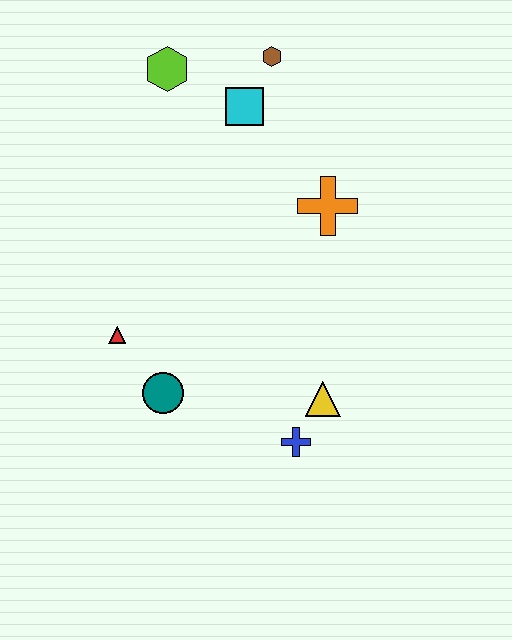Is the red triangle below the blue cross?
No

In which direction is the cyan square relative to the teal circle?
The cyan square is above the teal circle.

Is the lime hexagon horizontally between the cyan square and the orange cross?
No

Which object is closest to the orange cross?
The cyan square is closest to the orange cross.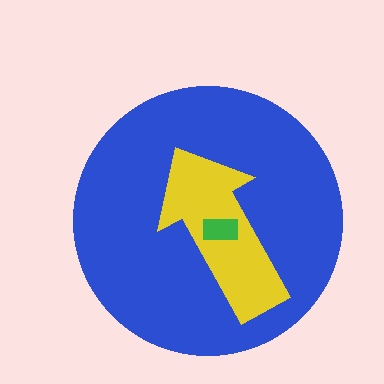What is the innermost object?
The green rectangle.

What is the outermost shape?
The blue circle.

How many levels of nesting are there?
3.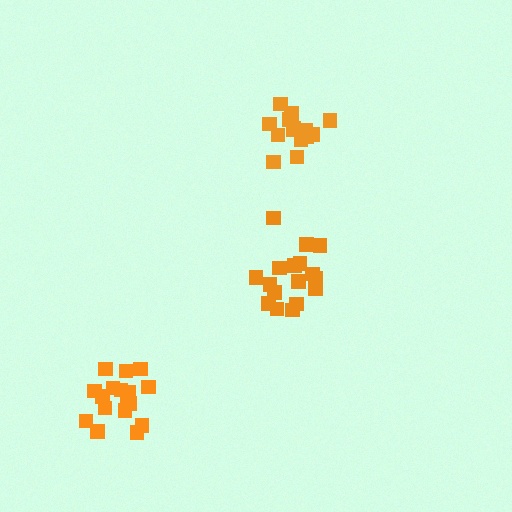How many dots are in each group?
Group 1: 17 dots, Group 2: 15 dots, Group 3: 17 dots (49 total).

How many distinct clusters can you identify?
There are 3 distinct clusters.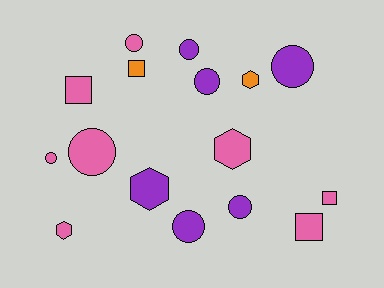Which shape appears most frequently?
Circle, with 8 objects.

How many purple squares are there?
There are no purple squares.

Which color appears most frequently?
Pink, with 8 objects.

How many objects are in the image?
There are 16 objects.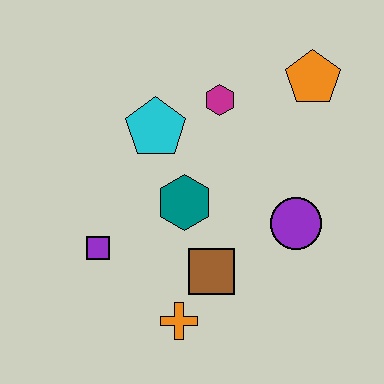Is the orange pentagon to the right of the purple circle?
Yes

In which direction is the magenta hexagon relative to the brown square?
The magenta hexagon is above the brown square.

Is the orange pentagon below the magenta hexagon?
No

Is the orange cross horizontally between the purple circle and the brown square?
No